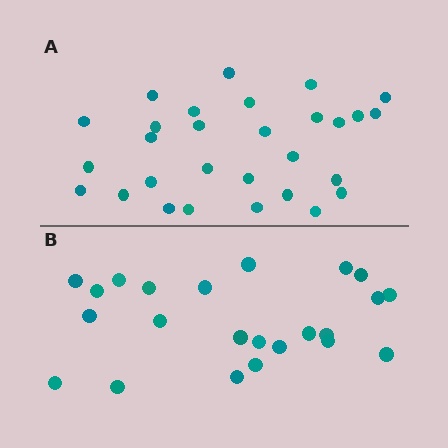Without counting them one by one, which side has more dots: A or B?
Region A (the top region) has more dots.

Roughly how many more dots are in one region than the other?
Region A has about 6 more dots than region B.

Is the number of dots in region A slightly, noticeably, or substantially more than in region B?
Region A has noticeably more, but not dramatically so. The ratio is roughly 1.3 to 1.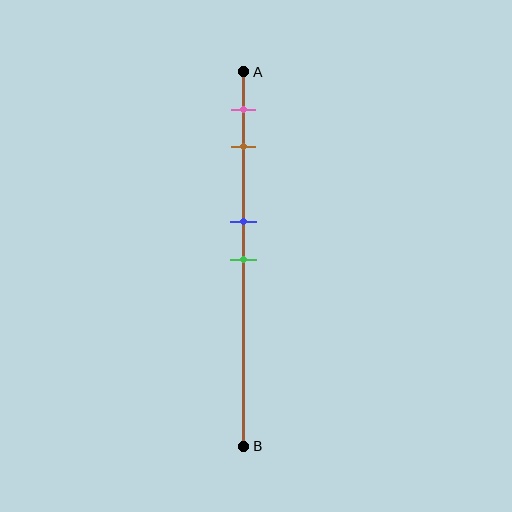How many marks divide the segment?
There are 4 marks dividing the segment.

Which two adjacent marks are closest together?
The blue and green marks are the closest adjacent pair.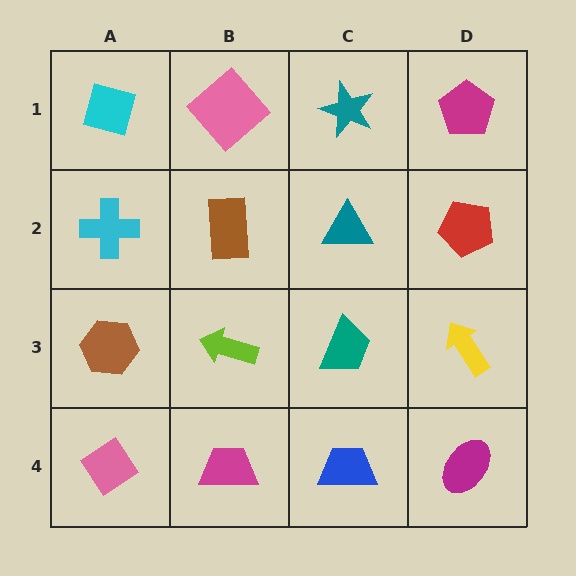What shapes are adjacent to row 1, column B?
A brown rectangle (row 2, column B), a cyan diamond (row 1, column A), a teal star (row 1, column C).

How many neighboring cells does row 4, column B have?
3.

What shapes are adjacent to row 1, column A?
A cyan cross (row 2, column A), a pink diamond (row 1, column B).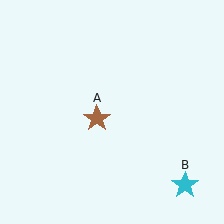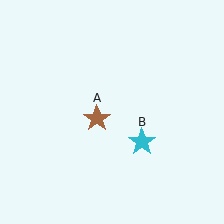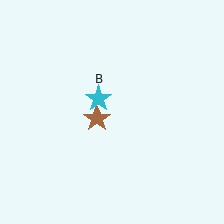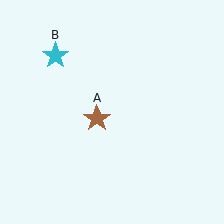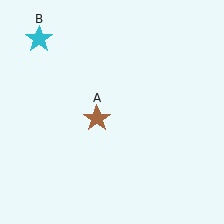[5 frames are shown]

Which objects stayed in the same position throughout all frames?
Brown star (object A) remained stationary.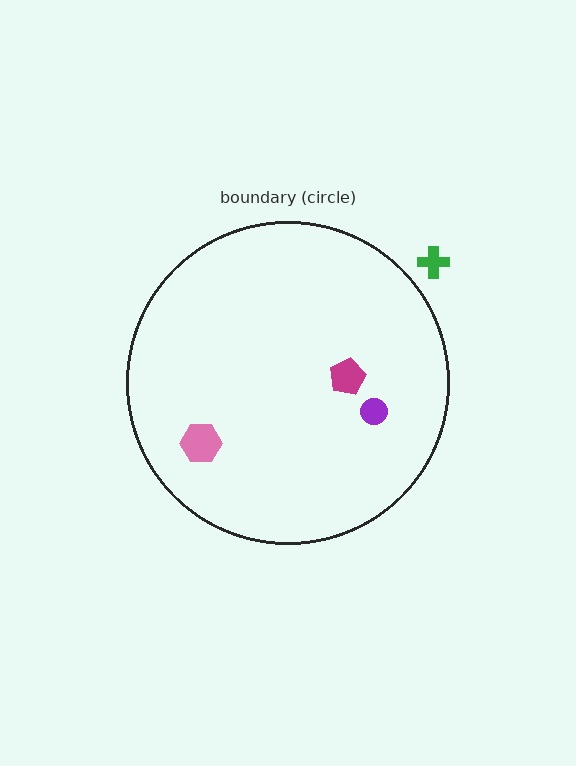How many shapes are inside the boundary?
3 inside, 1 outside.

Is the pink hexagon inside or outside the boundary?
Inside.